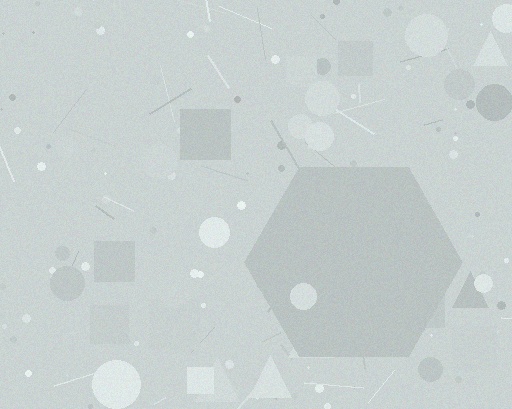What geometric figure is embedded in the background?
A hexagon is embedded in the background.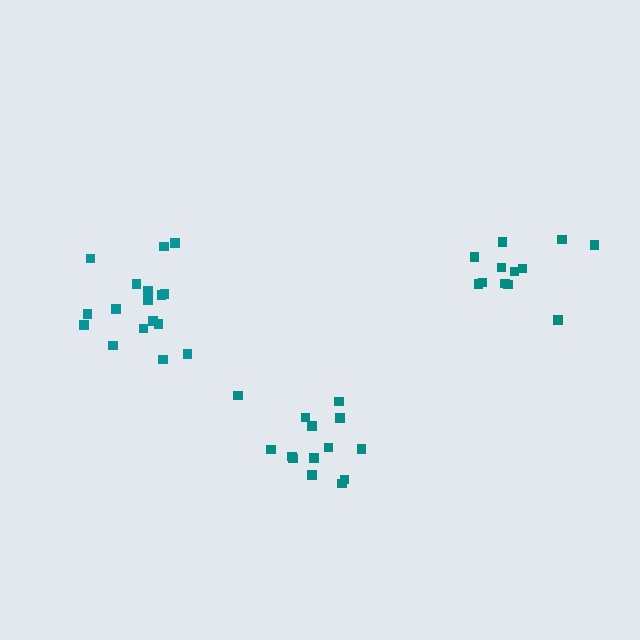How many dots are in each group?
Group 1: 14 dots, Group 2: 17 dots, Group 3: 12 dots (43 total).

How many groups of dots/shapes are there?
There are 3 groups.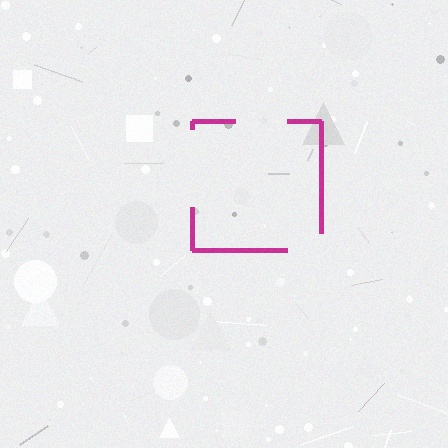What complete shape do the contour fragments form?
The contour fragments form a square.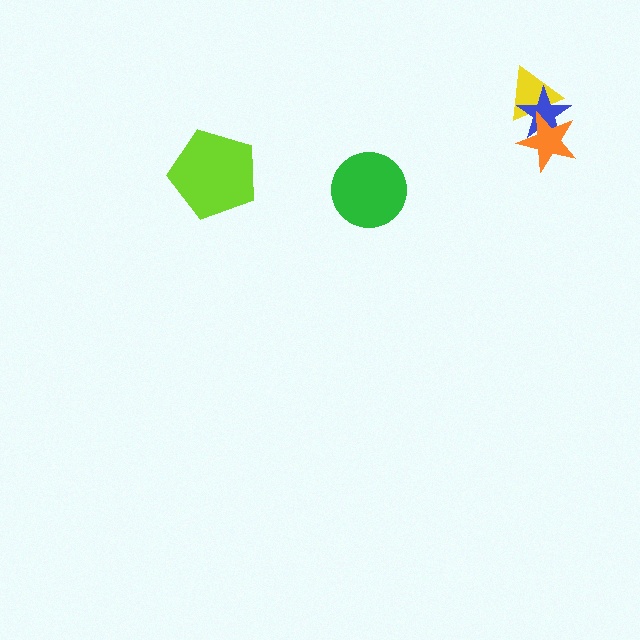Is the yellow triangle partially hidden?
Yes, it is partially covered by another shape.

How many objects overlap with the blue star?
2 objects overlap with the blue star.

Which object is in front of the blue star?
The orange star is in front of the blue star.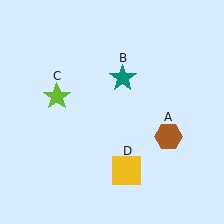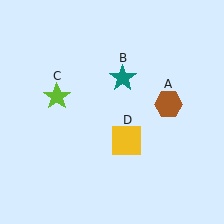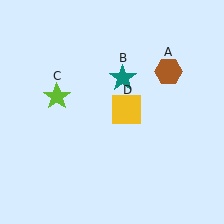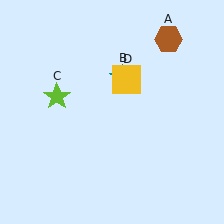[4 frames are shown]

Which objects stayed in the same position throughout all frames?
Teal star (object B) and lime star (object C) remained stationary.